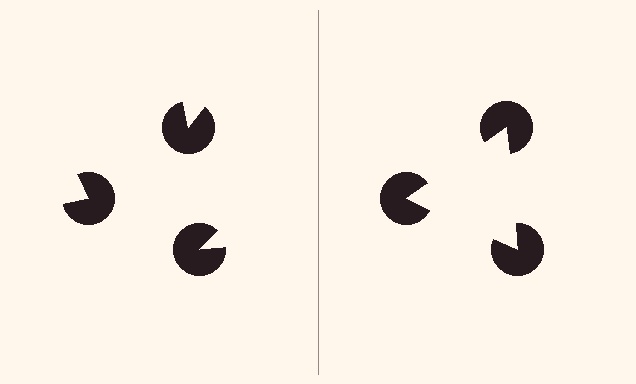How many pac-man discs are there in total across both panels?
6 — 3 on each side.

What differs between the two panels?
The pac-man discs are positioned identically on both sides; only the wedge orientations differ. On the right they align to a triangle; on the left they are misaligned.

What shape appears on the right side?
An illusory triangle.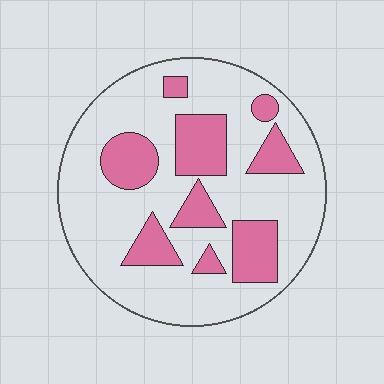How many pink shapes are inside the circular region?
9.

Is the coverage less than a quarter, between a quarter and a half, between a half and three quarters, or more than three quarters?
Between a quarter and a half.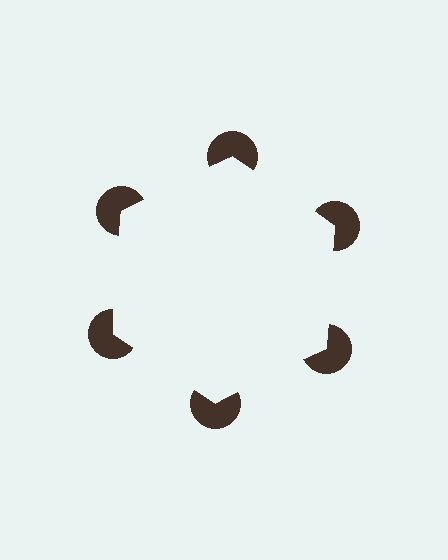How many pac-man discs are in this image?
There are 6 — one at each vertex of the illusory hexagon.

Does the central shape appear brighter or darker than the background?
It typically appears slightly brighter than the background, even though no actual brightness change is drawn.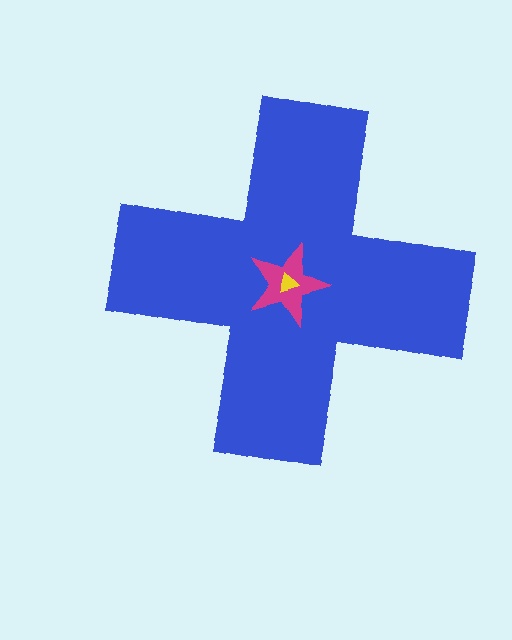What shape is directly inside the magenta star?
The yellow triangle.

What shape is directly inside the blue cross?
The magenta star.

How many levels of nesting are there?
3.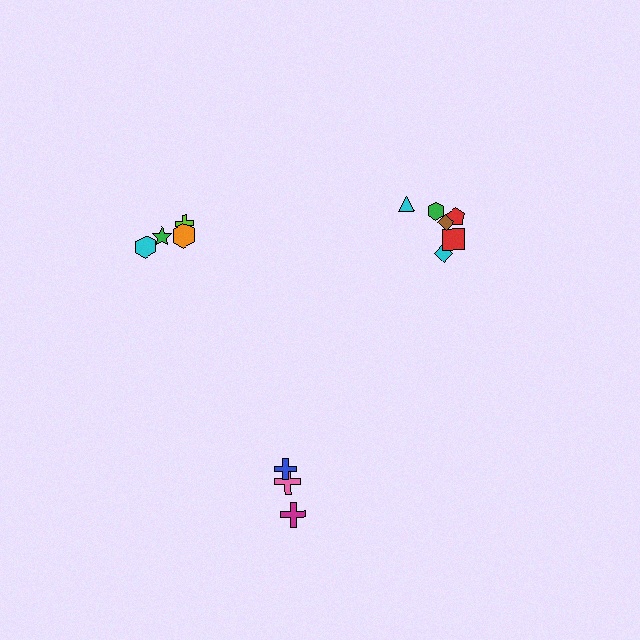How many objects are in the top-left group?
There are 4 objects.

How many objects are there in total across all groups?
There are 13 objects.